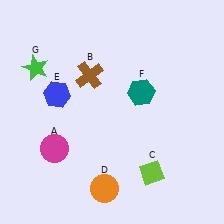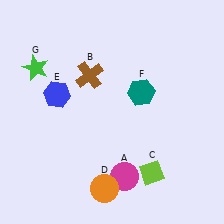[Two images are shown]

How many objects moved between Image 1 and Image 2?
1 object moved between the two images.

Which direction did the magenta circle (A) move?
The magenta circle (A) moved right.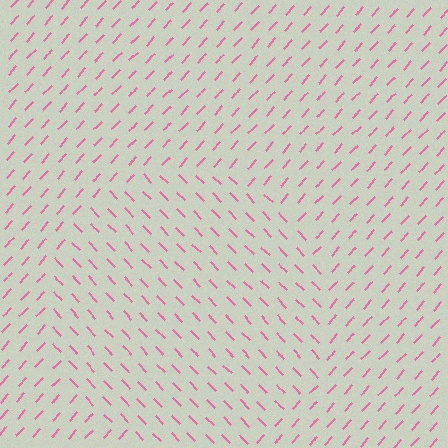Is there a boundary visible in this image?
Yes, there is a texture boundary formed by a change in line orientation.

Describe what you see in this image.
The image is filled with small pink line segments. A circle region in the image has lines oriented differently from the surrounding lines, creating a visible texture boundary.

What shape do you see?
I see a circle.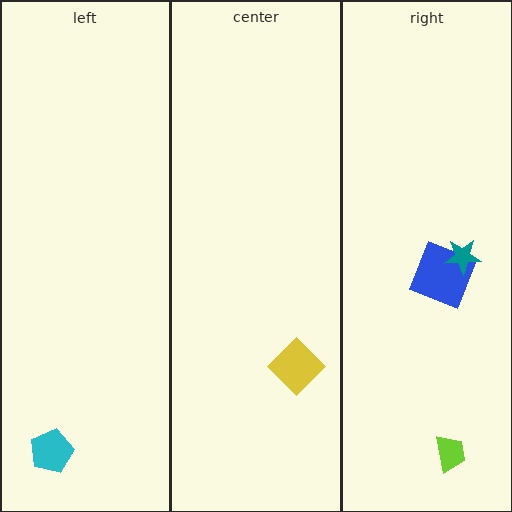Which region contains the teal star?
The right region.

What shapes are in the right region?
The blue square, the teal star, the lime trapezoid.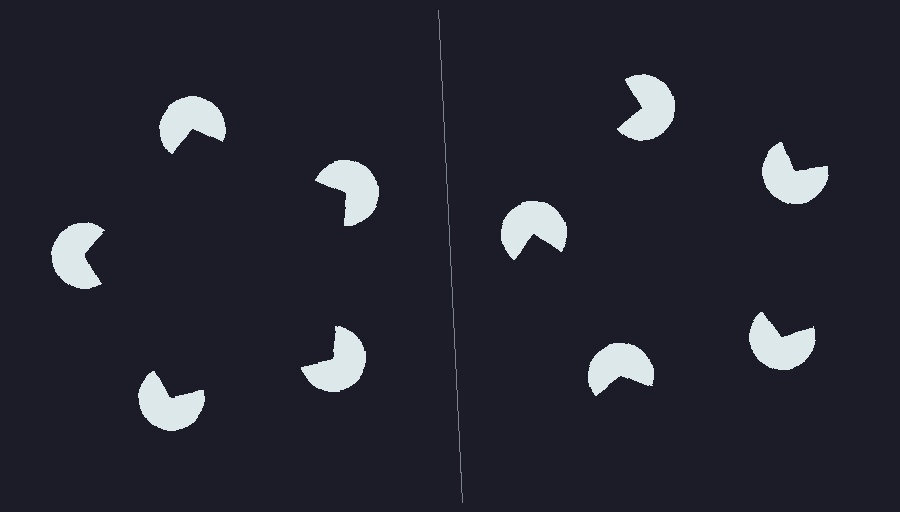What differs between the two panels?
The pac-man discs are positioned identically on both sides; only the wedge orientations differ. On the left they align to a pentagon; on the right they are misaligned.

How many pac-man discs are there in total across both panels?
10 — 5 on each side.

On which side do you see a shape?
An illusory pentagon appears on the left side. On the right side the wedge cuts are rotated, so no coherent shape forms.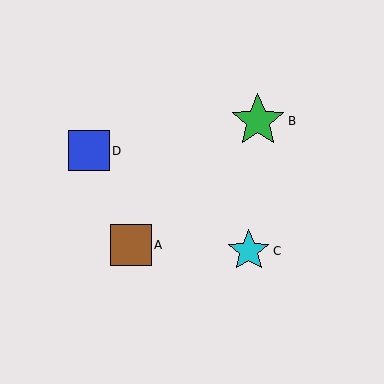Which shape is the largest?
The green star (labeled B) is the largest.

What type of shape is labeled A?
Shape A is a brown square.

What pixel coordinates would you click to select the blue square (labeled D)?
Click at (89, 151) to select the blue square D.